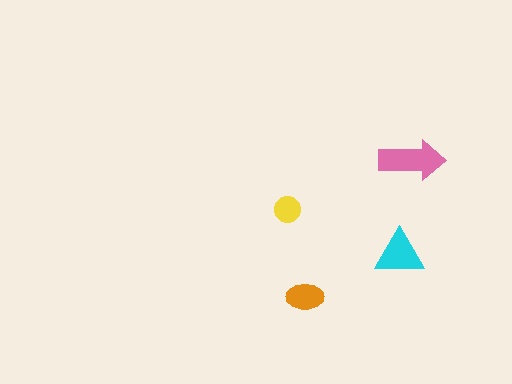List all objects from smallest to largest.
The yellow circle, the orange ellipse, the cyan triangle, the pink arrow.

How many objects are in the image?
There are 4 objects in the image.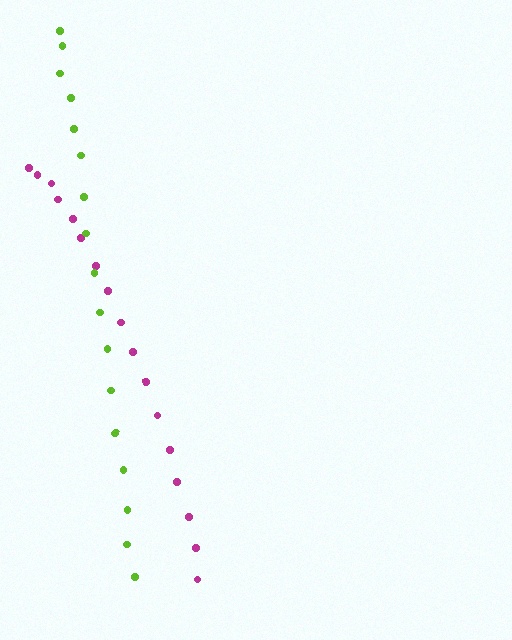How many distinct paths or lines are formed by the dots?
There are 2 distinct paths.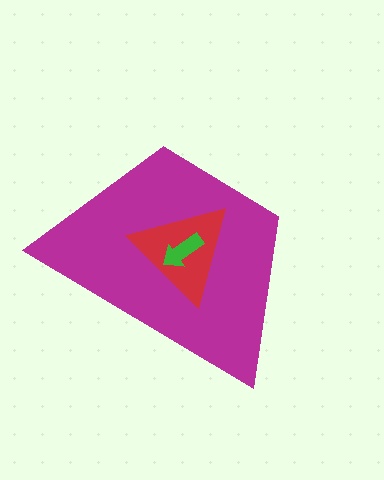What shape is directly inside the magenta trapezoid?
The red triangle.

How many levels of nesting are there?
3.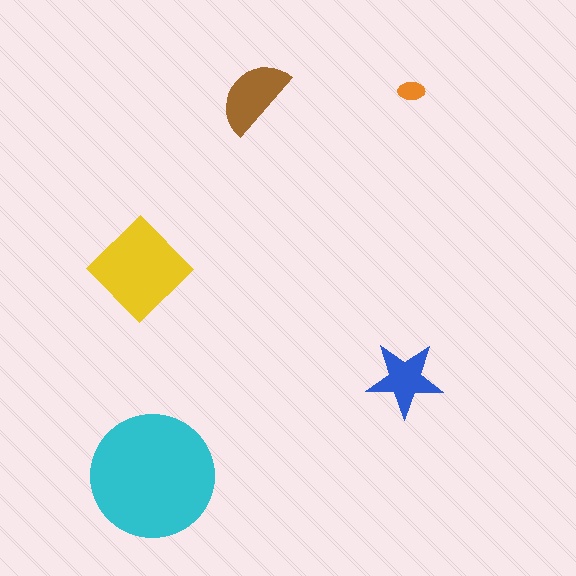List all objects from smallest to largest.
The orange ellipse, the blue star, the brown semicircle, the yellow diamond, the cyan circle.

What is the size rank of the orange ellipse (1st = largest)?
5th.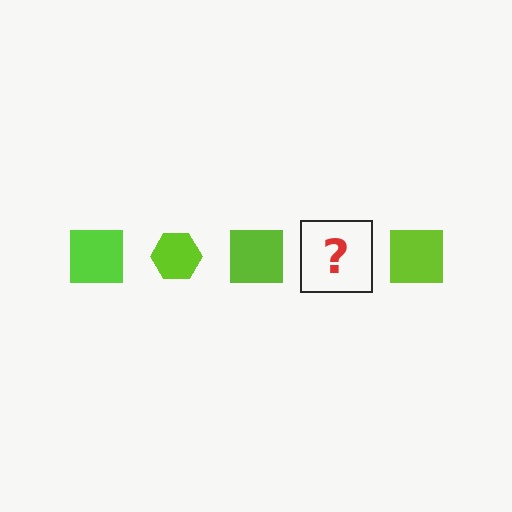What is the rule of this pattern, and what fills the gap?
The rule is that the pattern cycles through square, hexagon shapes in lime. The gap should be filled with a lime hexagon.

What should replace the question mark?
The question mark should be replaced with a lime hexagon.